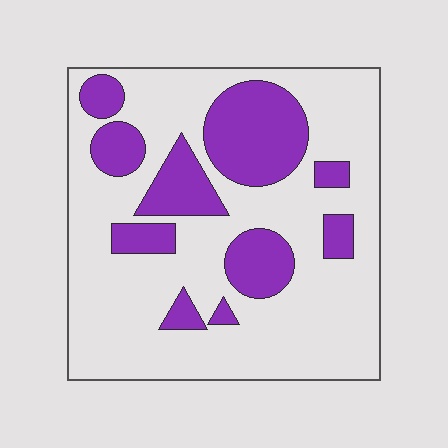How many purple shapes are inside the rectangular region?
10.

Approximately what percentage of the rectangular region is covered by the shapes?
Approximately 25%.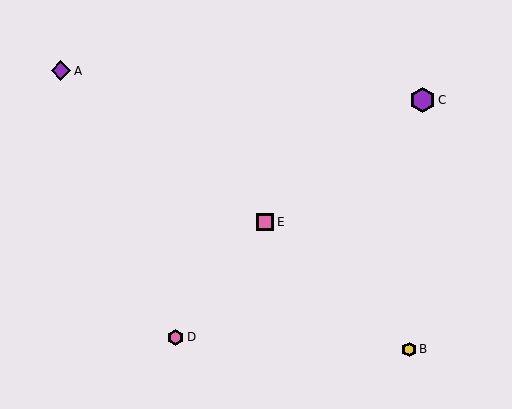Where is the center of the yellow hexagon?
The center of the yellow hexagon is at (409, 349).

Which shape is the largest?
The purple hexagon (labeled C) is the largest.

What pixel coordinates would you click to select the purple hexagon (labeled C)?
Click at (423, 100) to select the purple hexagon C.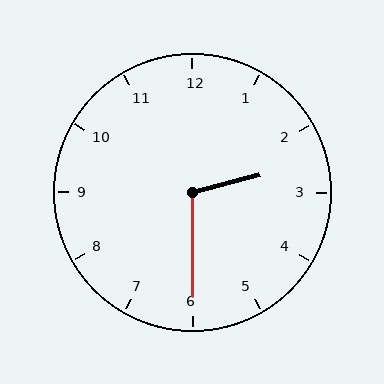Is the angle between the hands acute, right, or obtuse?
It is obtuse.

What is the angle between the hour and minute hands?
Approximately 105 degrees.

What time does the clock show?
2:30.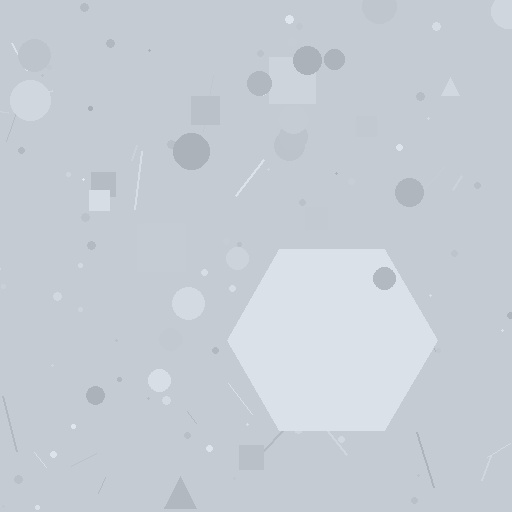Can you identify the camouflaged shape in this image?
The camouflaged shape is a hexagon.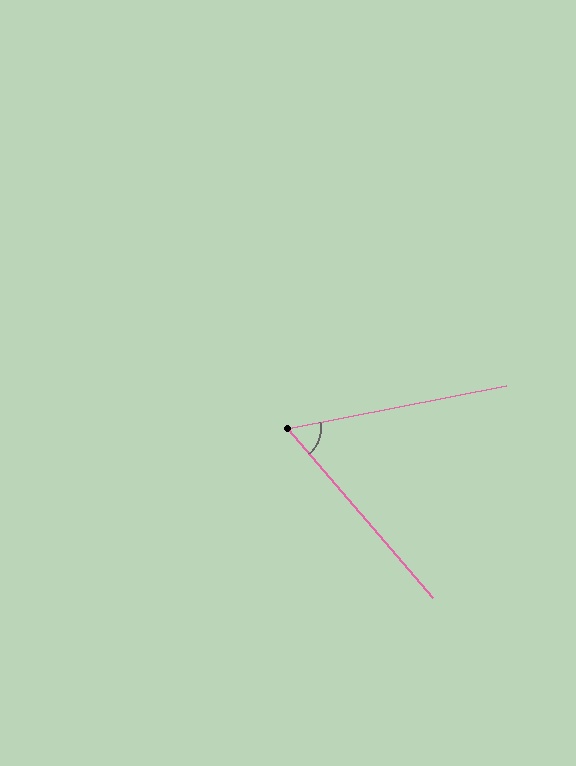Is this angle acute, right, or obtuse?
It is acute.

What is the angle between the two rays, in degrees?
Approximately 60 degrees.